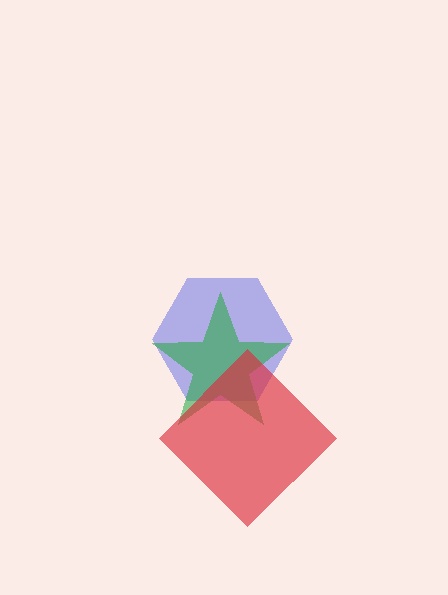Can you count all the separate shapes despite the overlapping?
Yes, there are 3 separate shapes.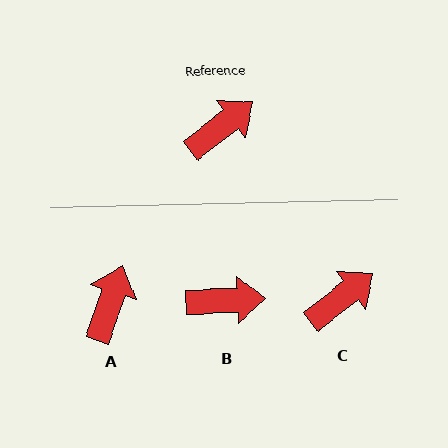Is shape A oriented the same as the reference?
No, it is off by about 33 degrees.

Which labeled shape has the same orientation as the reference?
C.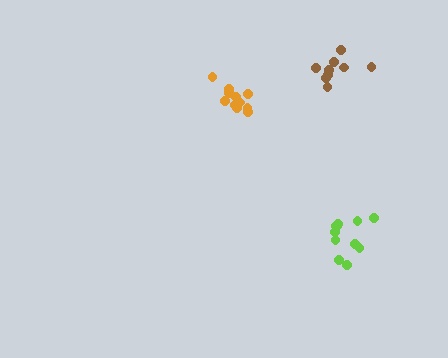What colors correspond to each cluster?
The clusters are colored: orange, lime, brown.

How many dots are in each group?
Group 1: 12 dots, Group 2: 11 dots, Group 3: 9 dots (32 total).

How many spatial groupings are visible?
There are 3 spatial groupings.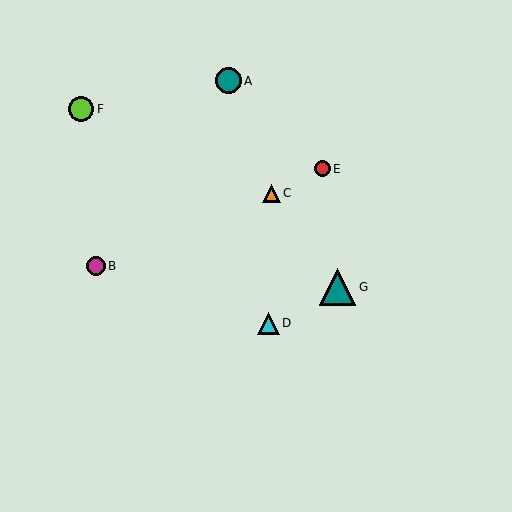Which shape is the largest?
The teal triangle (labeled G) is the largest.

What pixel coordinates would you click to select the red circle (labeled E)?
Click at (322, 169) to select the red circle E.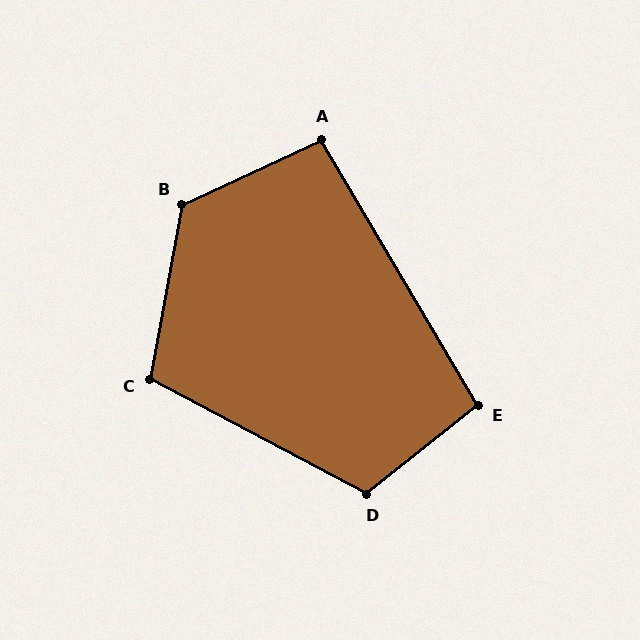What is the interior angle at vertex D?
Approximately 114 degrees (obtuse).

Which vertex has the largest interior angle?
B, at approximately 125 degrees.